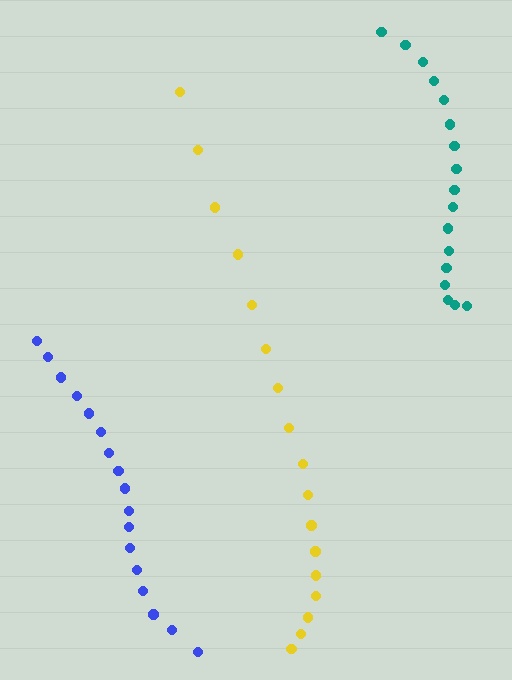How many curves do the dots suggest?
There are 3 distinct paths.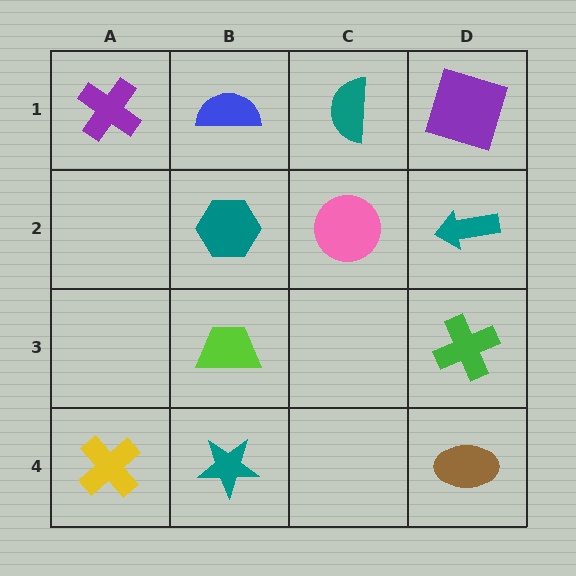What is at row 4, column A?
A yellow cross.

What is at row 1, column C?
A teal semicircle.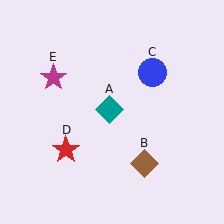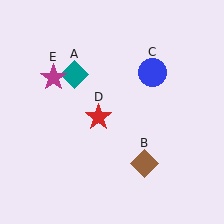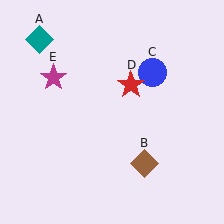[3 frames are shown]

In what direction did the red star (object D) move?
The red star (object D) moved up and to the right.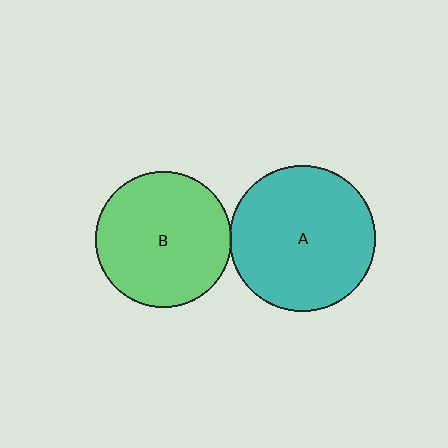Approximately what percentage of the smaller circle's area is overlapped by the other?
Approximately 5%.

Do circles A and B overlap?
Yes.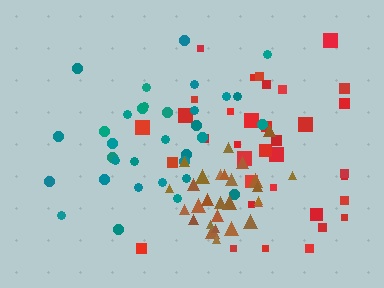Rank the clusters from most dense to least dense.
brown, teal, red.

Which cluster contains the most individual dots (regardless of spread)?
Red (35).